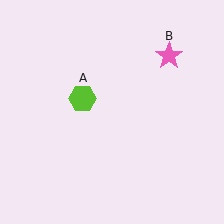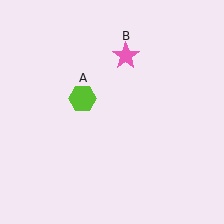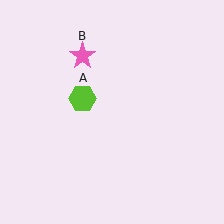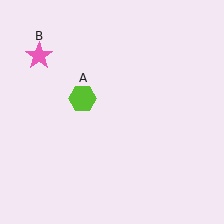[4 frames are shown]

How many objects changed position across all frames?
1 object changed position: pink star (object B).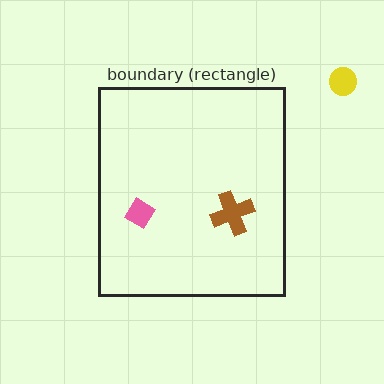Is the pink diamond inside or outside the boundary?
Inside.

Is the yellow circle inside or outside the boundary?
Outside.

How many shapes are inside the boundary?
2 inside, 1 outside.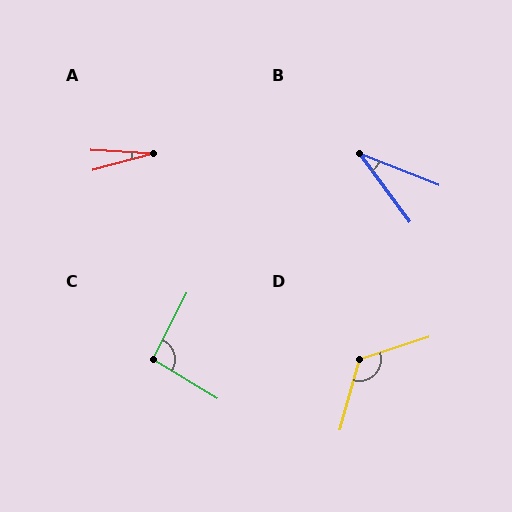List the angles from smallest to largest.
A (18°), B (32°), C (95°), D (124°).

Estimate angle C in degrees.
Approximately 95 degrees.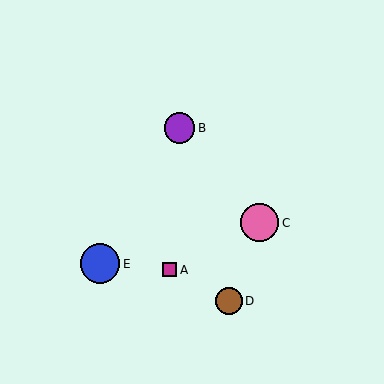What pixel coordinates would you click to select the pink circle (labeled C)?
Click at (260, 223) to select the pink circle C.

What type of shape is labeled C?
Shape C is a pink circle.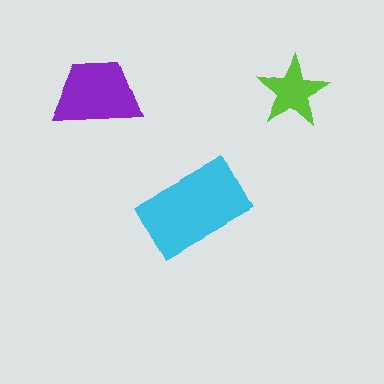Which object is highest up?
The purple trapezoid is topmost.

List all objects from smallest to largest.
The lime star, the purple trapezoid, the cyan rectangle.